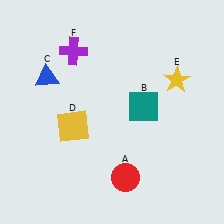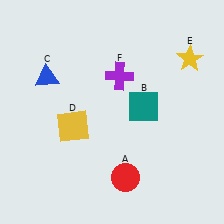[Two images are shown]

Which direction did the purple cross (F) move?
The purple cross (F) moved right.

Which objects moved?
The objects that moved are: the yellow star (E), the purple cross (F).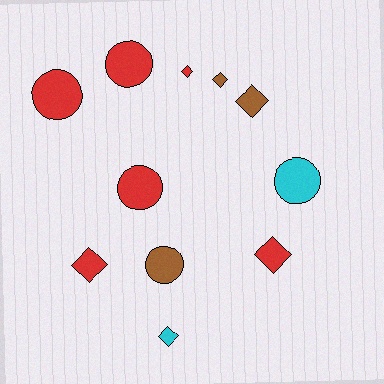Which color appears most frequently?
Red, with 6 objects.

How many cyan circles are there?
There is 1 cyan circle.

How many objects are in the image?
There are 11 objects.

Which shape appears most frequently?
Diamond, with 6 objects.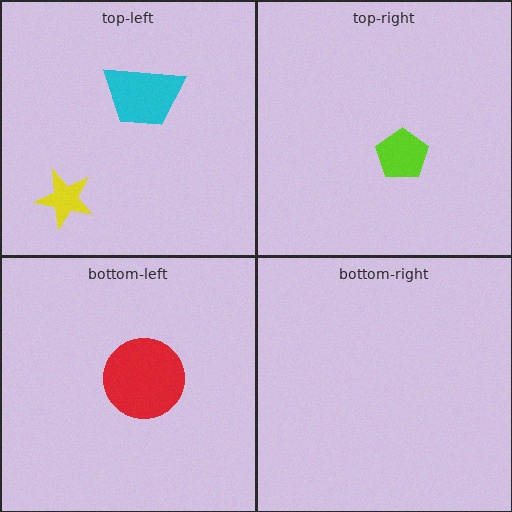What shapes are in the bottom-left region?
The red circle.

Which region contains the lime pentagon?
The top-right region.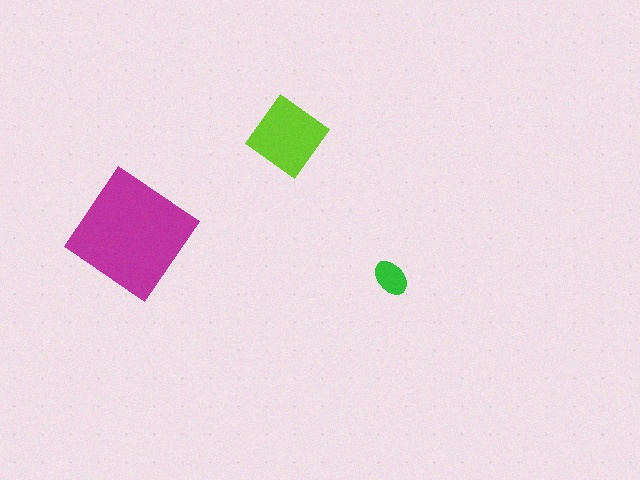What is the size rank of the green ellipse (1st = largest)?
3rd.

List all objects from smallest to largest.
The green ellipse, the lime diamond, the magenta diamond.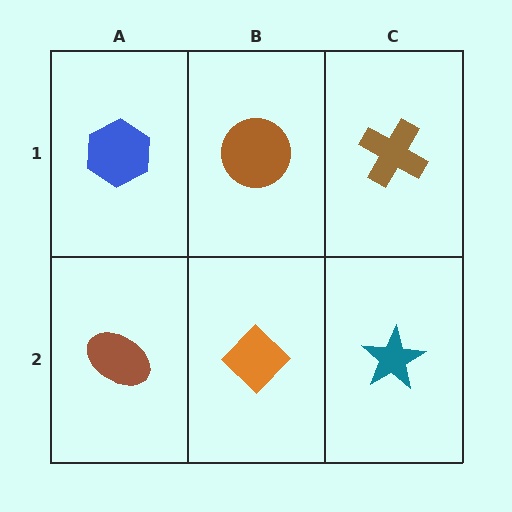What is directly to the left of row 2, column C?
An orange diamond.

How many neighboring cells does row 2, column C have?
2.